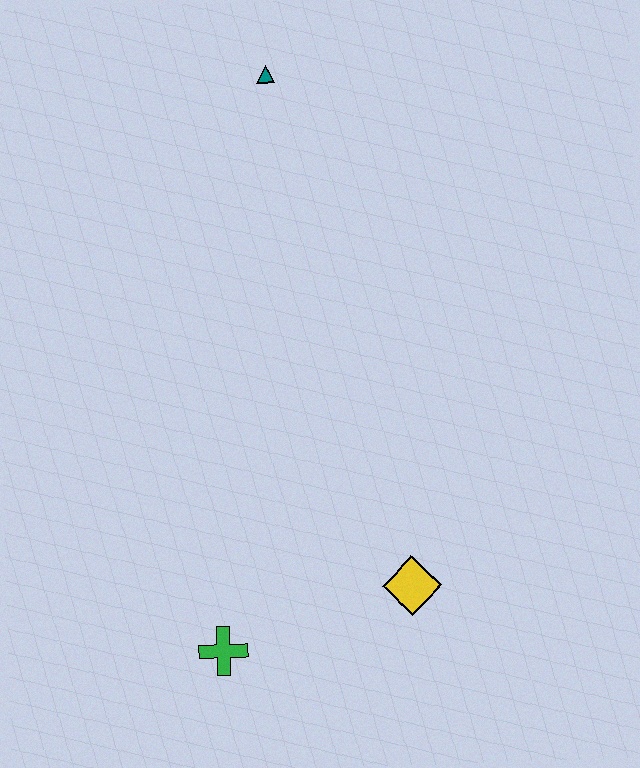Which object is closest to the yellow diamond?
The green cross is closest to the yellow diamond.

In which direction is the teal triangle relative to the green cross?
The teal triangle is above the green cross.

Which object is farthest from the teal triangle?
The green cross is farthest from the teal triangle.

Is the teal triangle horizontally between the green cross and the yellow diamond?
Yes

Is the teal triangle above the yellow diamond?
Yes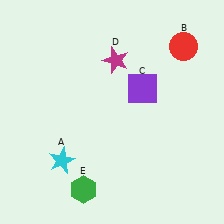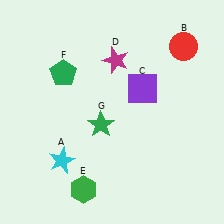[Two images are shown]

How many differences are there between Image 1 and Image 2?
There are 2 differences between the two images.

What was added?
A green pentagon (F), a green star (G) were added in Image 2.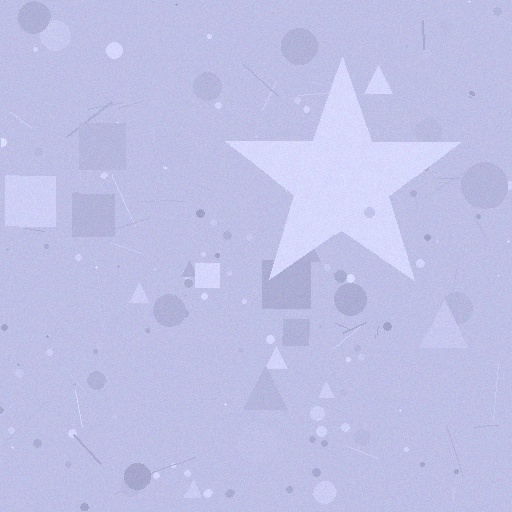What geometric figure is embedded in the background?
A star is embedded in the background.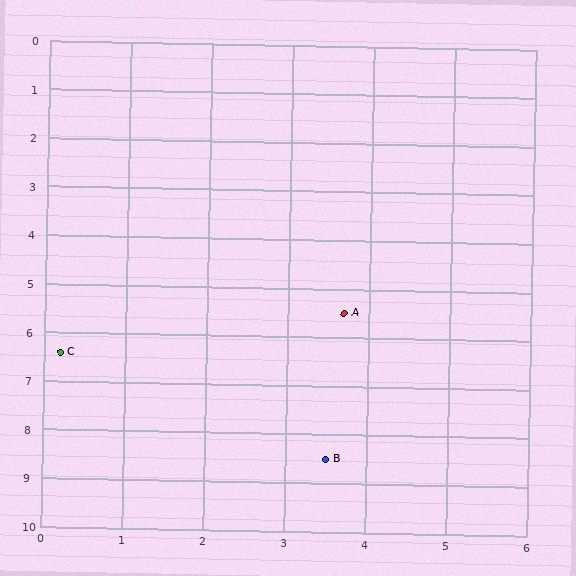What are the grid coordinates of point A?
Point A is at approximately (3.7, 5.5).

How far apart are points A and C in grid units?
Points A and C are about 3.6 grid units apart.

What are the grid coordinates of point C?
Point C is at approximately (0.2, 6.4).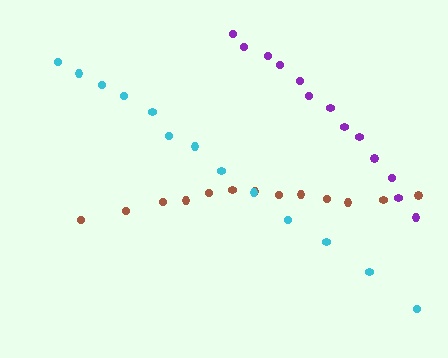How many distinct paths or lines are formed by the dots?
There are 3 distinct paths.